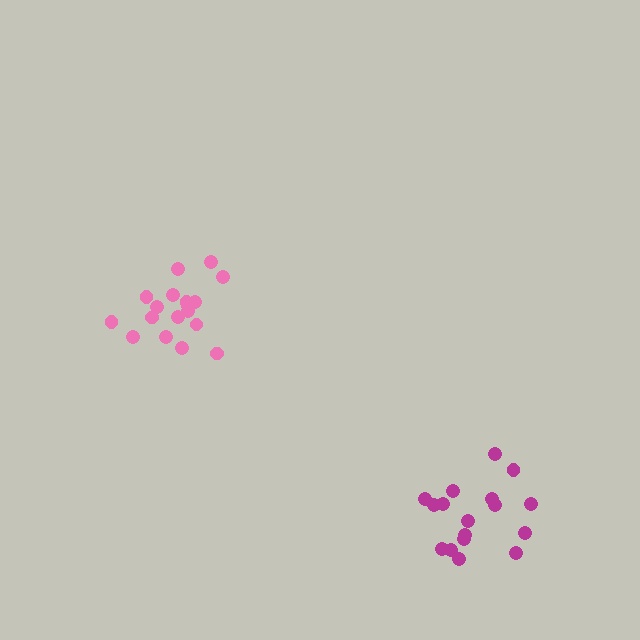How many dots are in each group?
Group 1: 18 dots, Group 2: 17 dots (35 total).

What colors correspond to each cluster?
The clusters are colored: pink, magenta.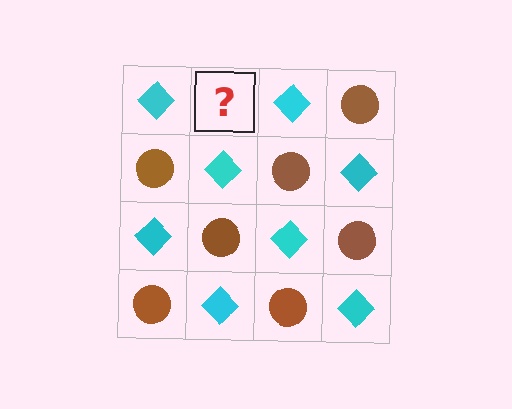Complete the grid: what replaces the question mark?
The question mark should be replaced with a brown circle.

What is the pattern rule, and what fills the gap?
The rule is that it alternates cyan diamond and brown circle in a checkerboard pattern. The gap should be filled with a brown circle.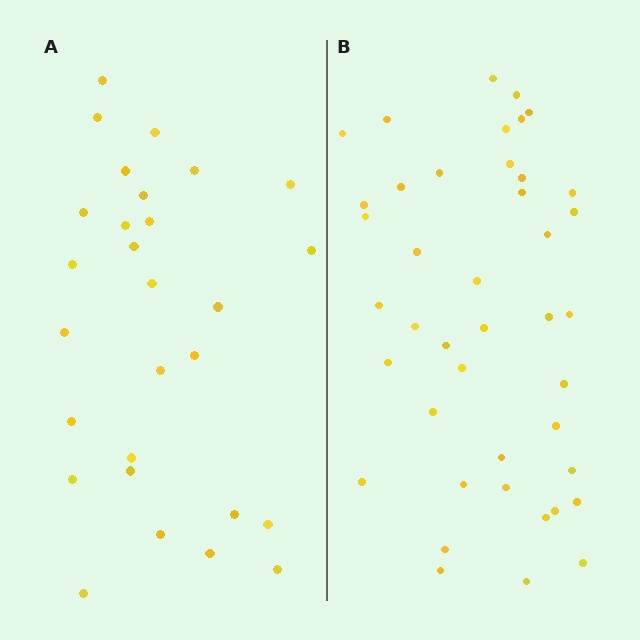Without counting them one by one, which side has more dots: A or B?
Region B (the right region) has more dots.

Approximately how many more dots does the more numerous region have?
Region B has approximately 15 more dots than region A.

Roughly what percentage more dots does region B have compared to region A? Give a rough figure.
About 50% more.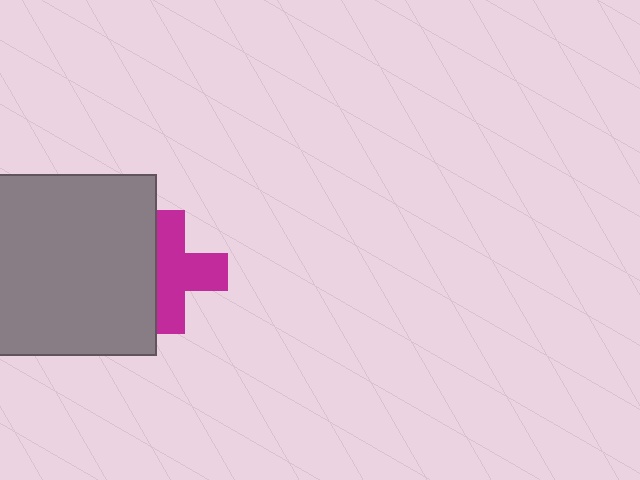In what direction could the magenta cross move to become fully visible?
The magenta cross could move right. That would shift it out from behind the gray square entirely.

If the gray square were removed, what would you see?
You would see the complete magenta cross.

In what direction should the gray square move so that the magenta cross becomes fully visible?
The gray square should move left. That is the shortest direction to clear the overlap and leave the magenta cross fully visible.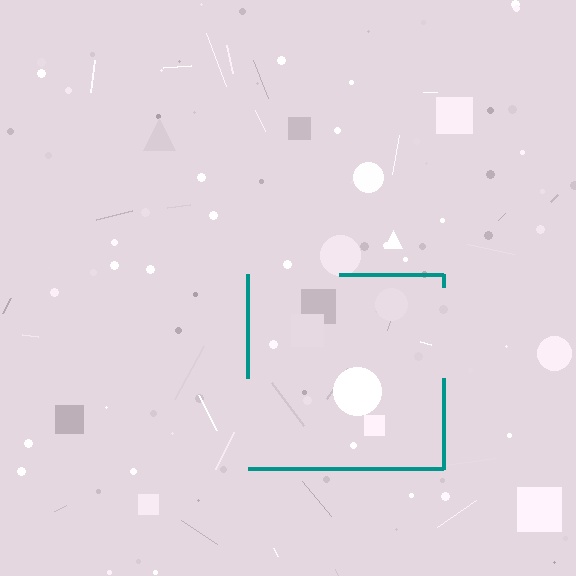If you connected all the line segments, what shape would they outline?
They would outline a square.